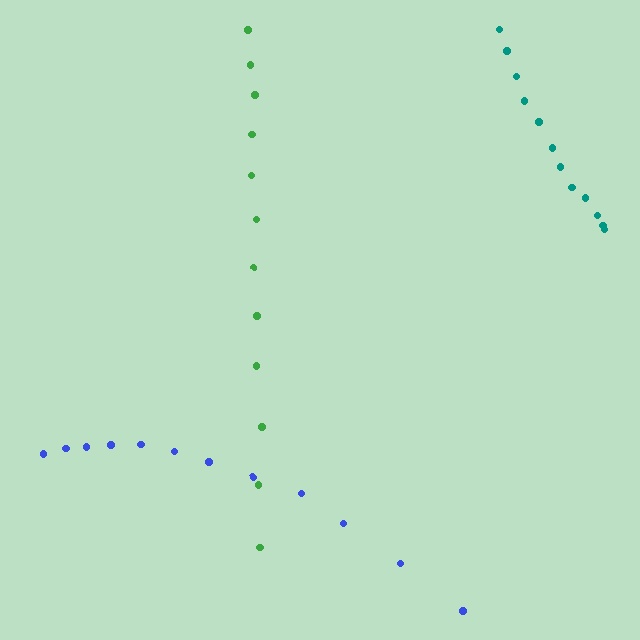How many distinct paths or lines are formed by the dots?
There are 3 distinct paths.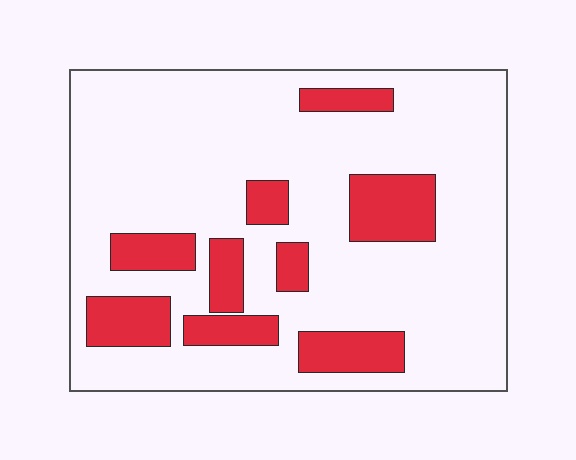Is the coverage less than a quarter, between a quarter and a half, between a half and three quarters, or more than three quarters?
Less than a quarter.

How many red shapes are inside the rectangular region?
9.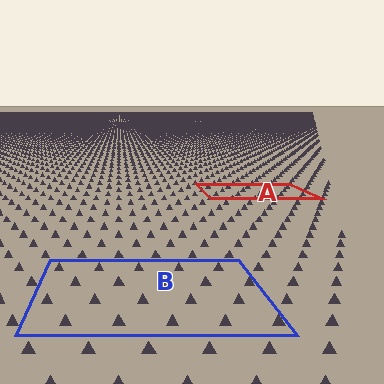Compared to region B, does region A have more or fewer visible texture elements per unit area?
Region A has more texture elements per unit area — they are packed more densely because it is farther away.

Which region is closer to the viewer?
Region B is closer. The texture elements there are larger and more spread out.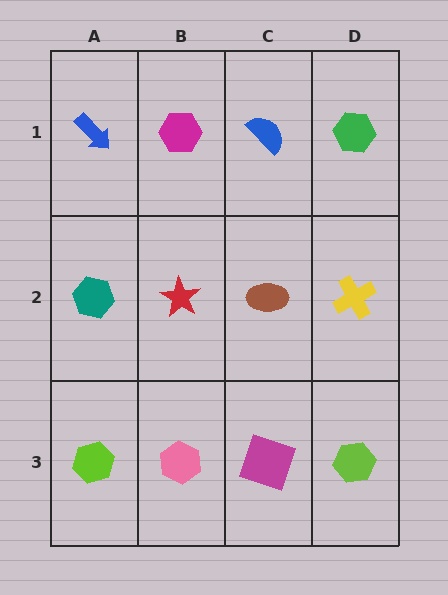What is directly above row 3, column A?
A teal hexagon.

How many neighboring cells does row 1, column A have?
2.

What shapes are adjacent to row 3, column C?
A brown ellipse (row 2, column C), a pink hexagon (row 3, column B), a lime hexagon (row 3, column D).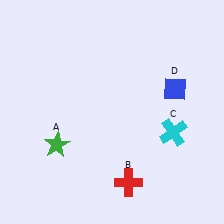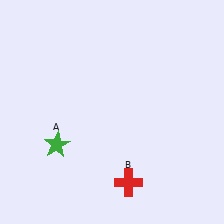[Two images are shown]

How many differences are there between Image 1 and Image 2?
There are 2 differences between the two images.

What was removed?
The cyan cross (C), the blue diamond (D) were removed in Image 2.